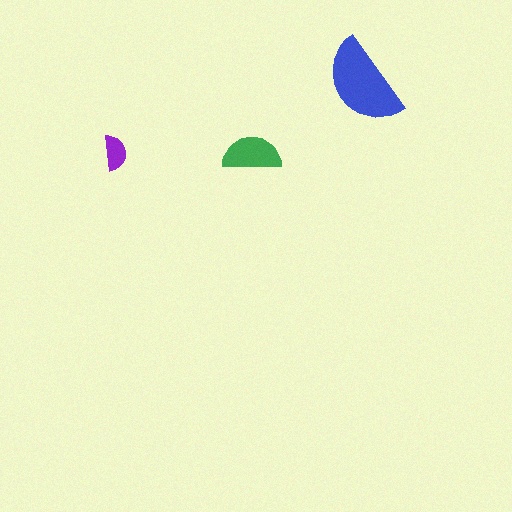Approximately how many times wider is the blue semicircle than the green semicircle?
About 1.5 times wider.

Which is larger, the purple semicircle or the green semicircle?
The green one.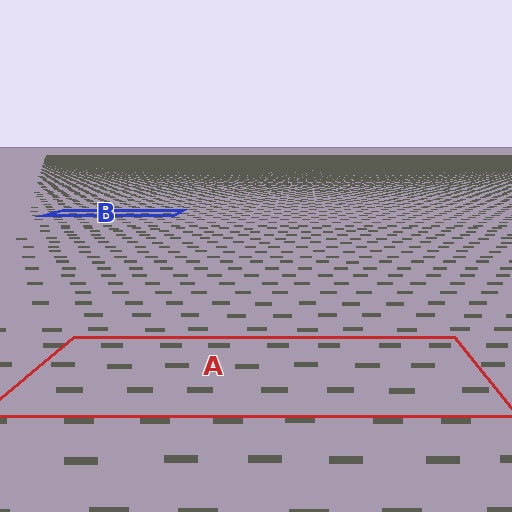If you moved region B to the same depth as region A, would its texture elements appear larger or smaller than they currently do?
They would appear larger. At a closer depth, the same texture elements are projected at a bigger on-screen size.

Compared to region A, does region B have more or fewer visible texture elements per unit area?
Region B has more texture elements per unit area — they are packed more densely because it is farther away.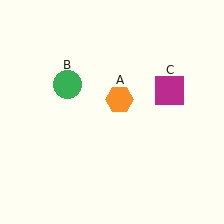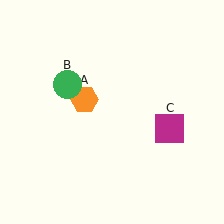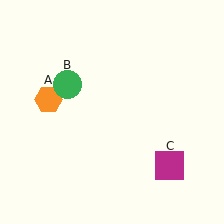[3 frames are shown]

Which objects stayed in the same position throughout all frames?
Green circle (object B) remained stationary.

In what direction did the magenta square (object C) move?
The magenta square (object C) moved down.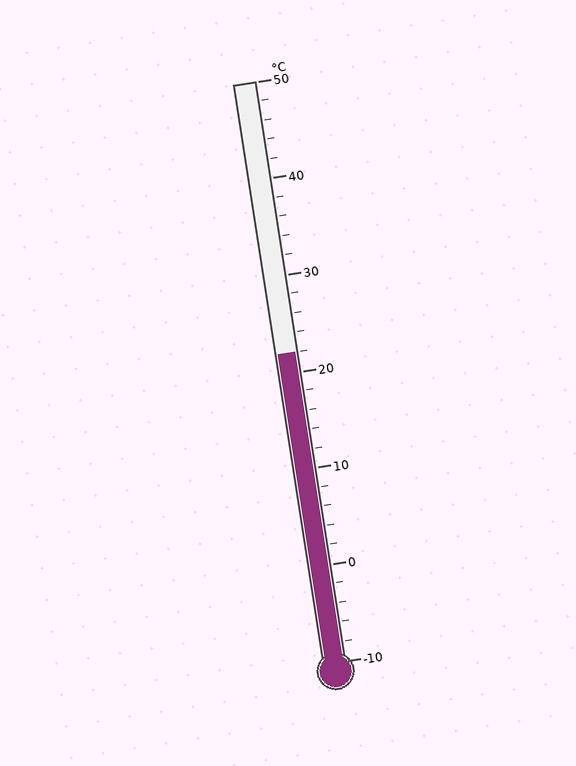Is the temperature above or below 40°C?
The temperature is below 40°C.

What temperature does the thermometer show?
The thermometer shows approximately 22°C.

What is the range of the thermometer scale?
The thermometer scale ranges from -10°C to 50°C.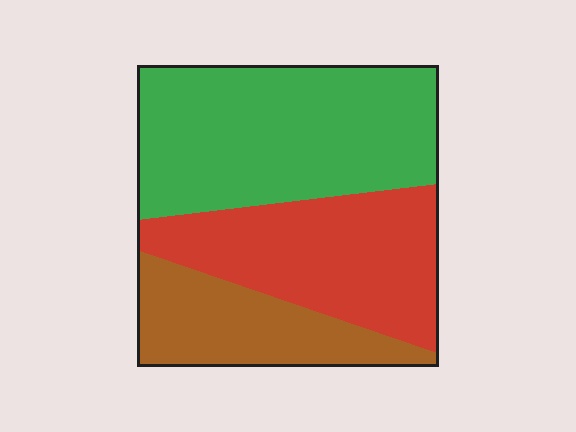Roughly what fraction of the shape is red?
Red covers around 35% of the shape.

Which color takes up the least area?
Brown, at roughly 20%.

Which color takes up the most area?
Green, at roughly 45%.